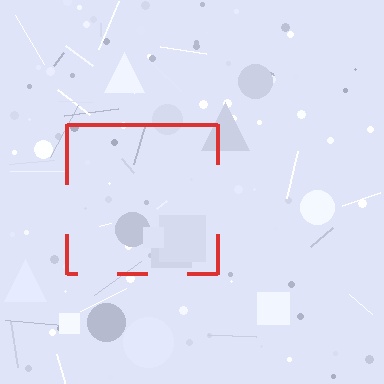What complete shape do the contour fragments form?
The contour fragments form a square.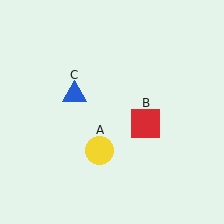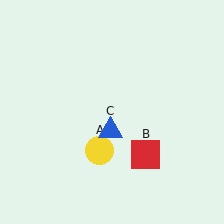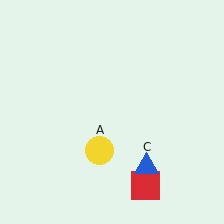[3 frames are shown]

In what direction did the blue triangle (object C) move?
The blue triangle (object C) moved down and to the right.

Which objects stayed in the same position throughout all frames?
Yellow circle (object A) remained stationary.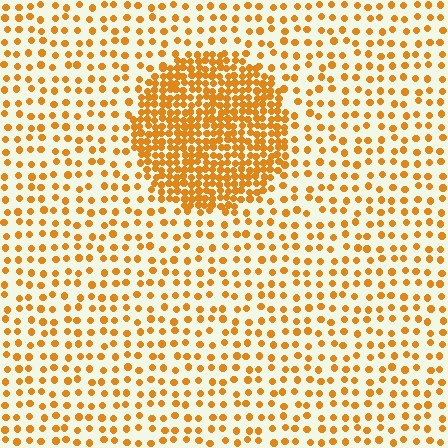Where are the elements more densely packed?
The elements are more densely packed inside the circle boundary.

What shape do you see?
I see a circle.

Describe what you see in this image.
The image contains small orange elements arranged at two different densities. A circle-shaped region is visible where the elements are more densely packed than the surrounding area.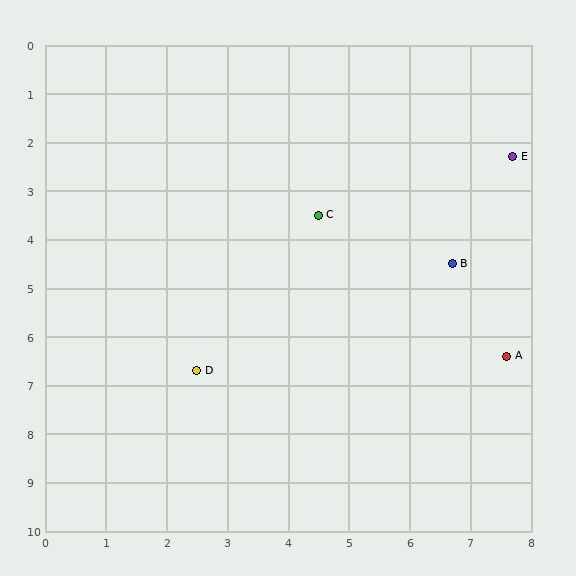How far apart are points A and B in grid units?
Points A and B are about 2.1 grid units apart.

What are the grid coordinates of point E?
Point E is at approximately (7.7, 2.3).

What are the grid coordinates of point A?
Point A is at approximately (7.6, 6.4).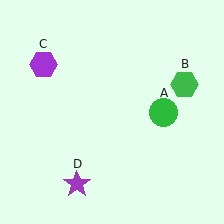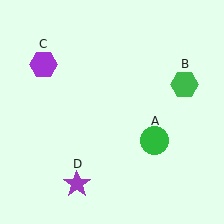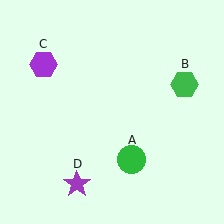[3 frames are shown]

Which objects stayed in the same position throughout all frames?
Green hexagon (object B) and purple hexagon (object C) and purple star (object D) remained stationary.